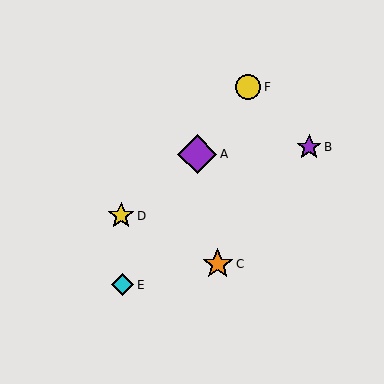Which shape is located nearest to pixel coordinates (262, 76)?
The yellow circle (labeled F) at (248, 87) is nearest to that location.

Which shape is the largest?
The purple diamond (labeled A) is the largest.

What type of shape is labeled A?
Shape A is a purple diamond.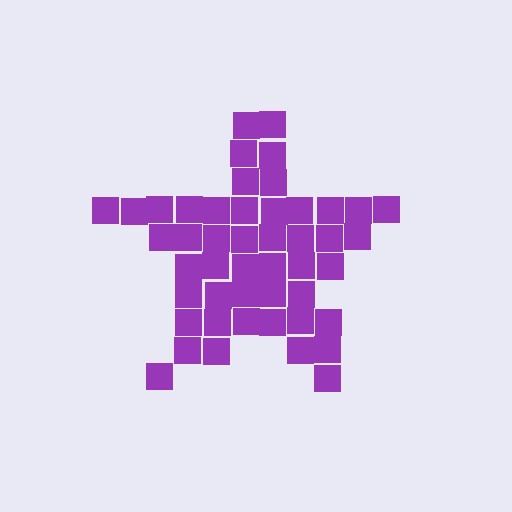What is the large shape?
The large shape is a star.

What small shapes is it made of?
It is made of small squares.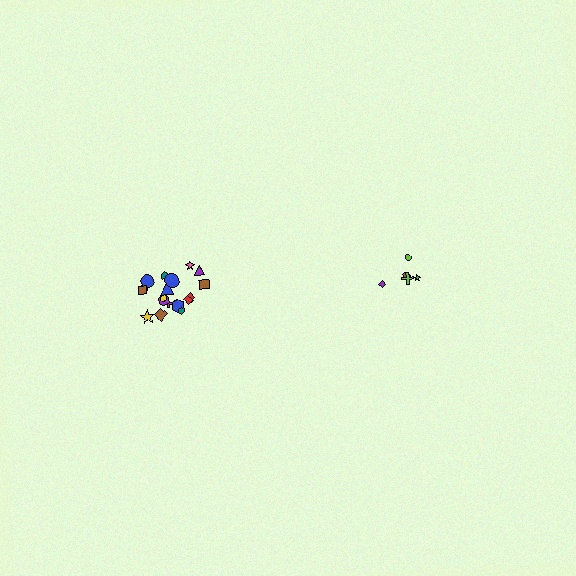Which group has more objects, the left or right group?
The left group.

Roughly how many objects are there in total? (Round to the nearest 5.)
Roughly 25 objects in total.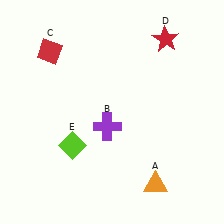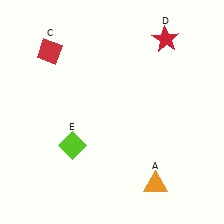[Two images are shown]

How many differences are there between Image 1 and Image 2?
There is 1 difference between the two images.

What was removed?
The purple cross (B) was removed in Image 2.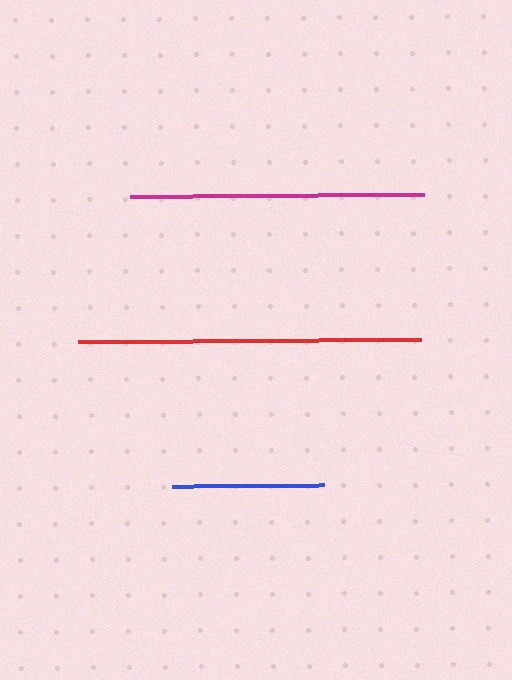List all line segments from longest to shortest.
From longest to shortest: red, magenta, blue.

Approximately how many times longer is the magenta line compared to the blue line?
The magenta line is approximately 1.9 times the length of the blue line.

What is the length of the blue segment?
The blue segment is approximately 152 pixels long.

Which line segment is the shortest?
The blue line is the shortest at approximately 152 pixels.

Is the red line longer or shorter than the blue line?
The red line is longer than the blue line.